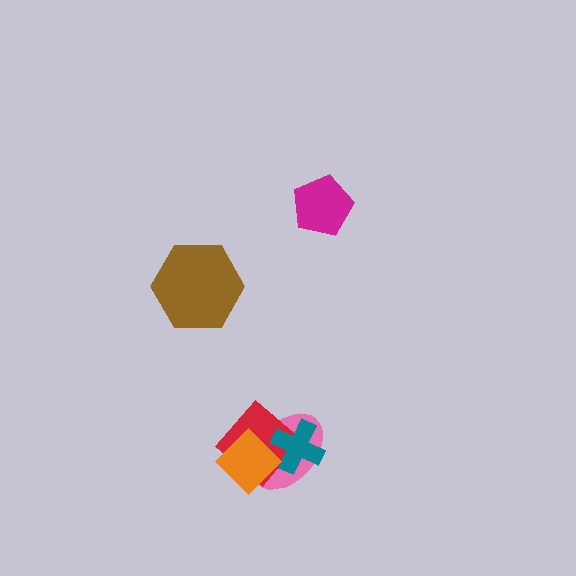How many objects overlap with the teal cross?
3 objects overlap with the teal cross.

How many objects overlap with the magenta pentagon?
0 objects overlap with the magenta pentagon.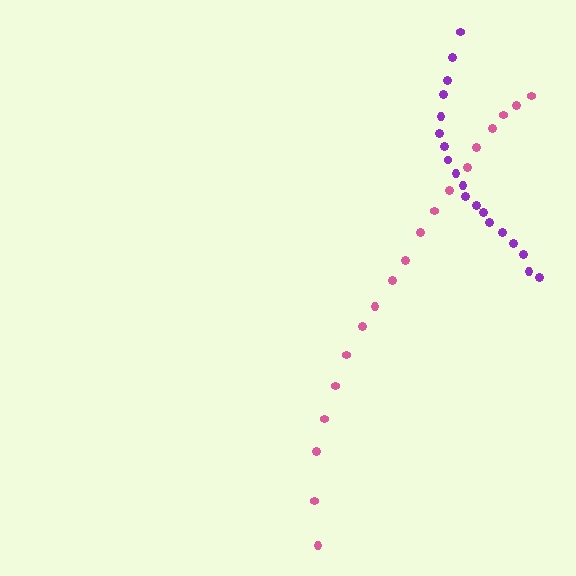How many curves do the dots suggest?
There are 2 distinct paths.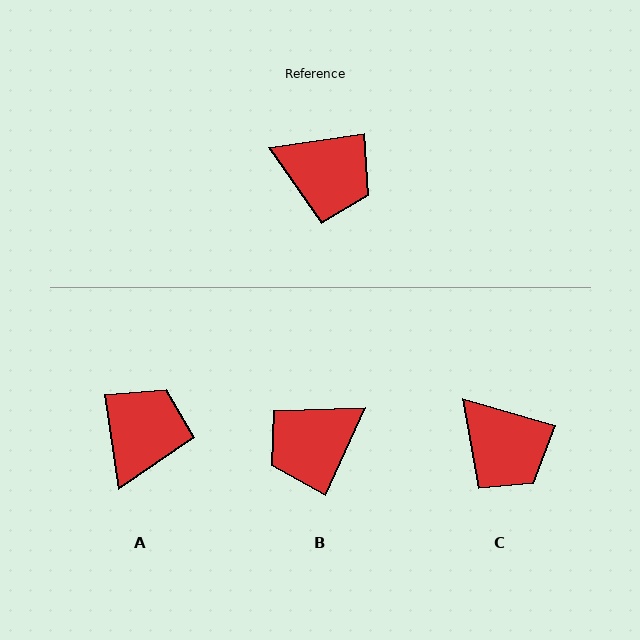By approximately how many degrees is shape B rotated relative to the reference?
Approximately 123 degrees clockwise.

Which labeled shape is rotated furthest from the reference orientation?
B, about 123 degrees away.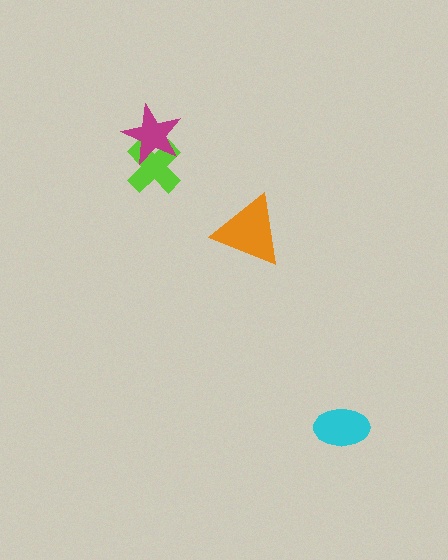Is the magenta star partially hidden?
No, no other shape covers it.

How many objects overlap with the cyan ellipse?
0 objects overlap with the cyan ellipse.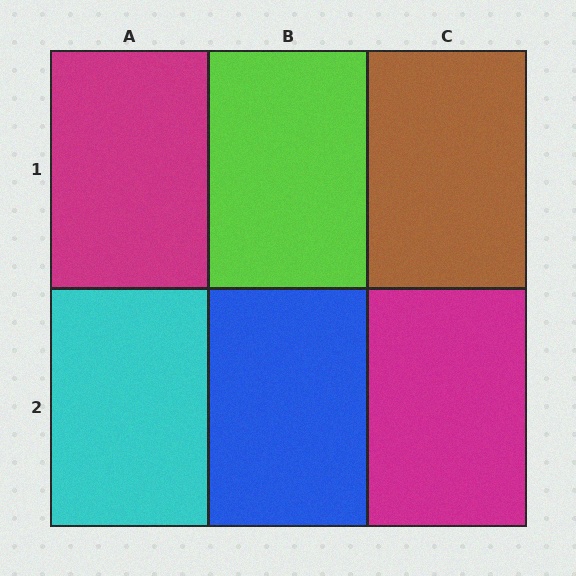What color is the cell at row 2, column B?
Blue.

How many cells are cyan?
1 cell is cyan.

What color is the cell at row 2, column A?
Cyan.